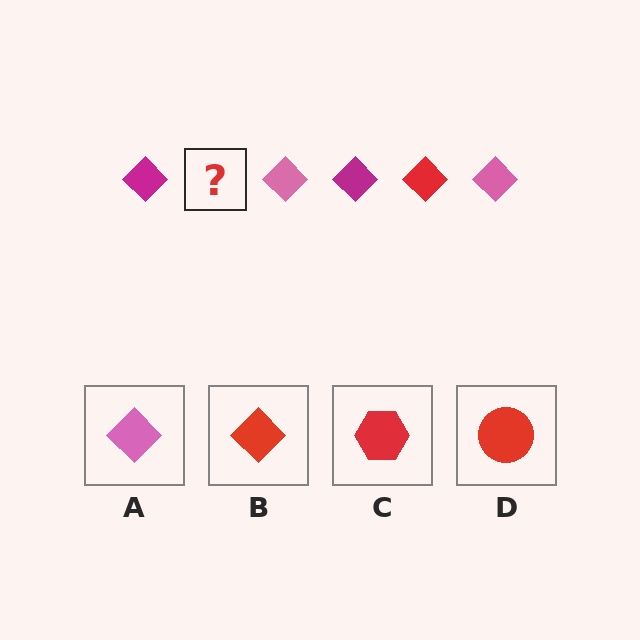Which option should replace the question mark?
Option B.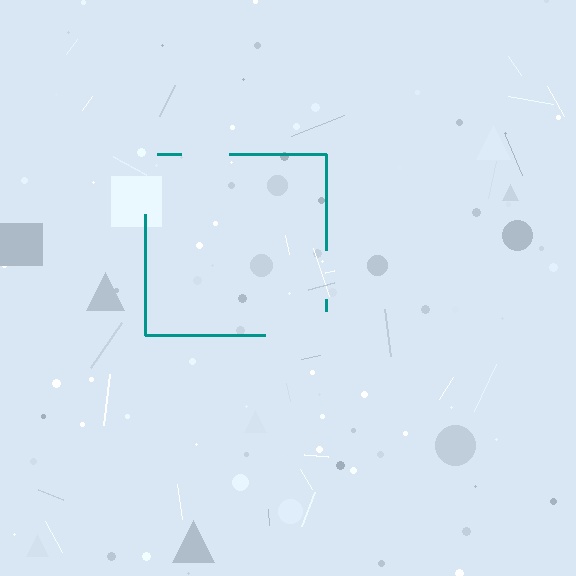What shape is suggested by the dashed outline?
The dashed outline suggests a square.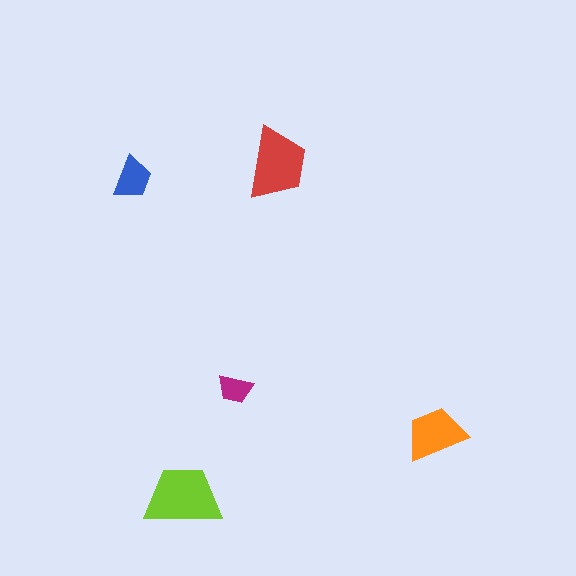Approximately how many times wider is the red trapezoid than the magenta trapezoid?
About 2 times wider.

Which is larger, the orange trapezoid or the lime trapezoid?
The lime one.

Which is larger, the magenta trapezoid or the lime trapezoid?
The lime one.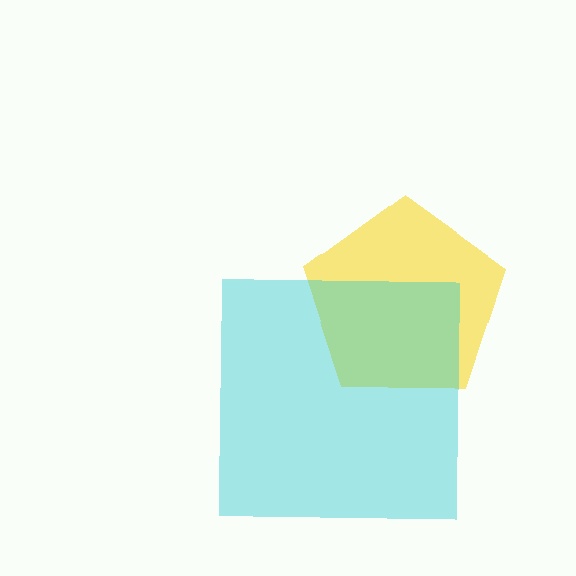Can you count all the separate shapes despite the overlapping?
Yes, there are 2 separate shapes.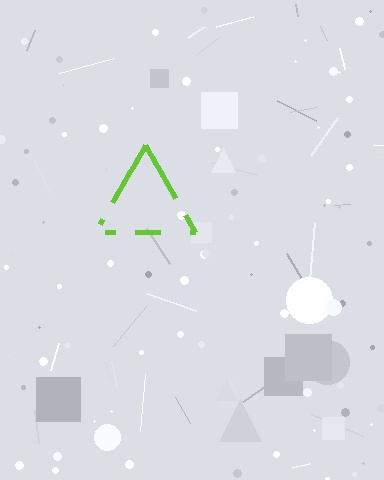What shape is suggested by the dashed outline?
The dashed outline suggests a triangle.